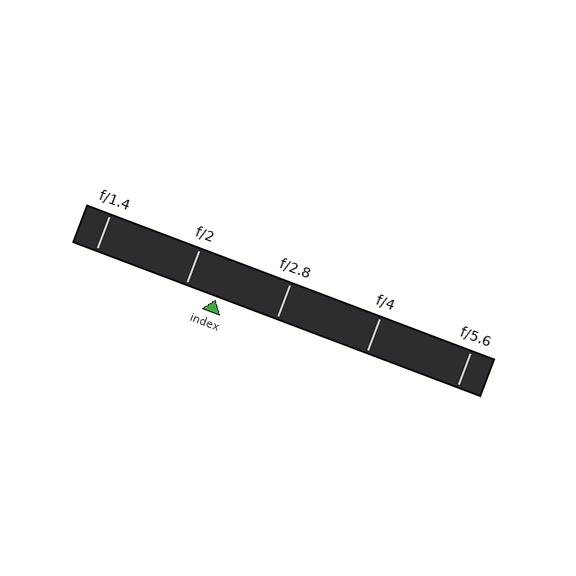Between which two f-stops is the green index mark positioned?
The index mark is between f/2 and f/2.8.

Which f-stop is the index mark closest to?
The index mark is closest to f/2.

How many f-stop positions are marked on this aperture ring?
There are 5 f-stop positions marked.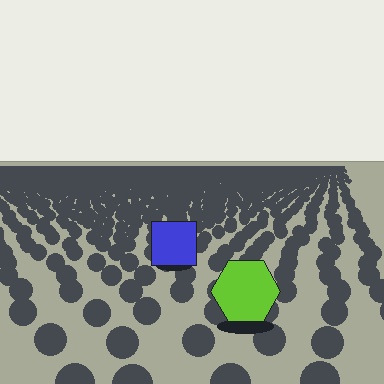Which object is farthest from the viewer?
The blue square is farthest from the viewer. It appears smaller and the ground texture around it is denser.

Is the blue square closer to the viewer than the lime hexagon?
No. The lime hexagon is closer — you can tell from the texture gradient: the ground texture is coarser near it.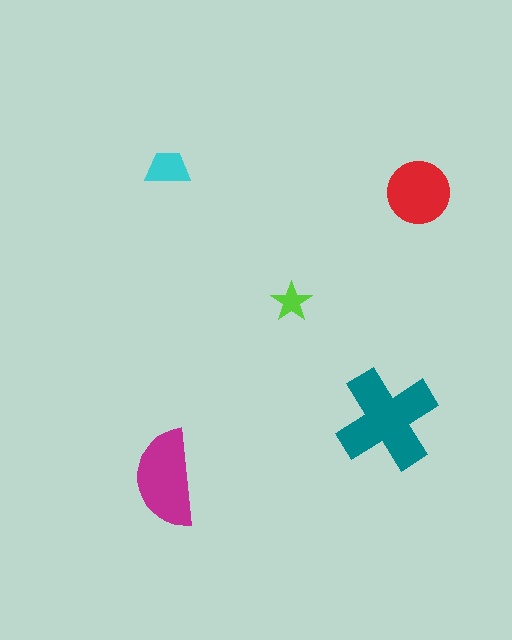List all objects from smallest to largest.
The lime star, the cyan trapezoid, the red circle, the magenta semicircle, the teal cross.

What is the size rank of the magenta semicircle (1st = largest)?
2nd.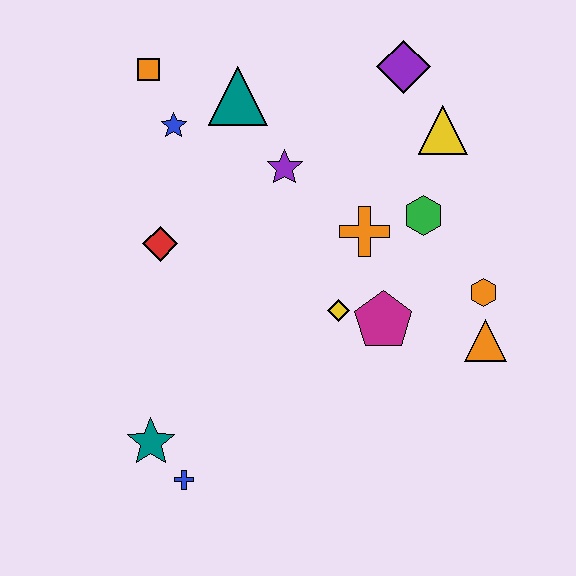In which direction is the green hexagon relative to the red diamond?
The green hexagon is to the right of the red diamond.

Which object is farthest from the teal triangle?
The blue cross is farthest from the teal triangle.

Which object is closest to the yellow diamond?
The magenta pentagon is closest to the yellow diamond.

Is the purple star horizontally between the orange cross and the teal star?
Yes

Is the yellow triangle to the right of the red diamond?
Yes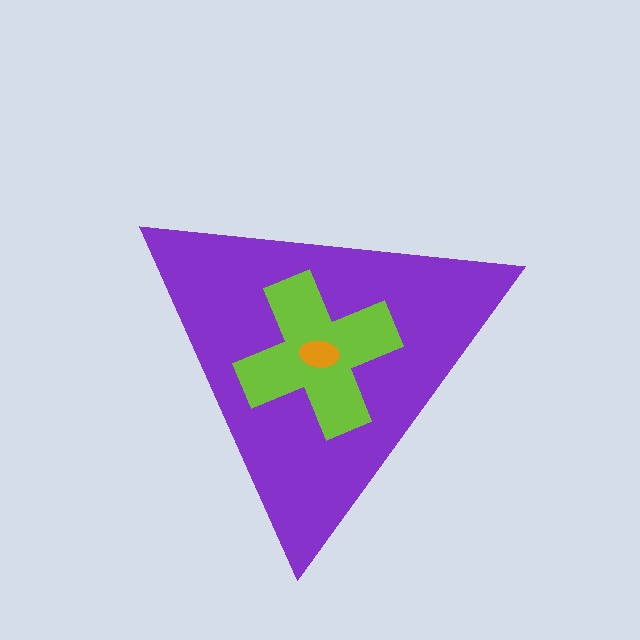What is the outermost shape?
The purple triangle.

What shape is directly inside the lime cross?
The orange ellipse.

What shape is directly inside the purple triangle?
The lime cross.